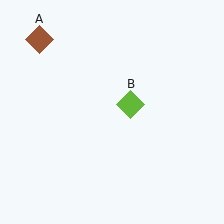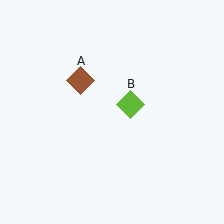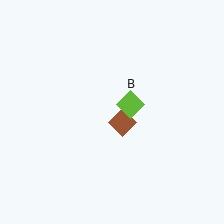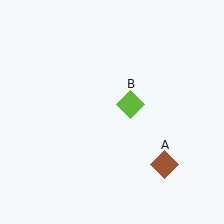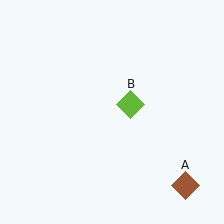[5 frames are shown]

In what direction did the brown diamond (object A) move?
The brown diamond (object A) moved down and to the right.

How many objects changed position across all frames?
1 object changed position: brown diamond (object A).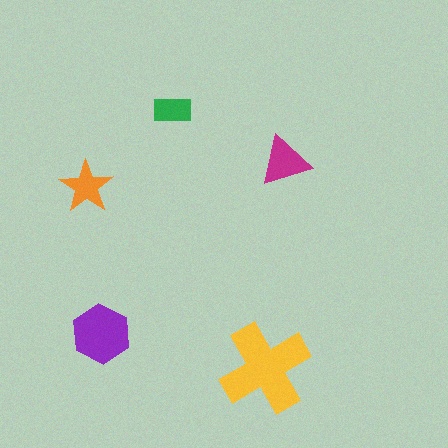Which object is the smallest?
The green rectangle.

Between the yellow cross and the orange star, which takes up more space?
The yellow cross.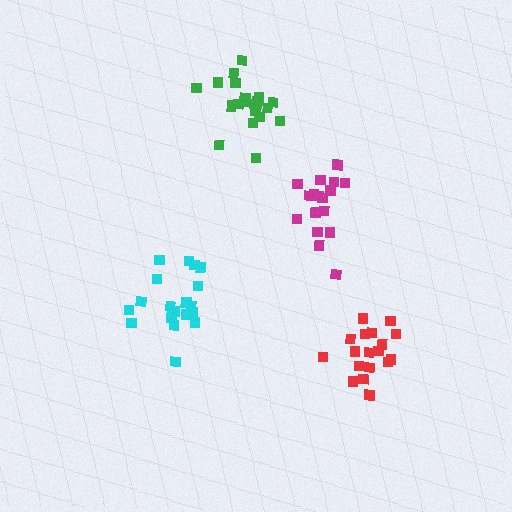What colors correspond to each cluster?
The clusters are colored: red, cyan, magenta, green.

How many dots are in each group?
Group 1: 18 dots, Group 2: 20 dots, Group 3: 18 dots, Group 4: 21 dots (77 total).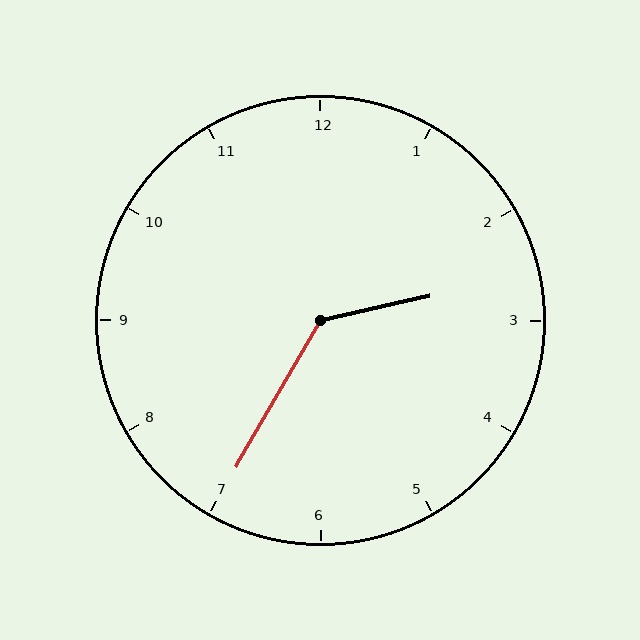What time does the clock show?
2:35.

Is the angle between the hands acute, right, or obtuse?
It is obtuse.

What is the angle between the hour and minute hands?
Approximately 132 degrees.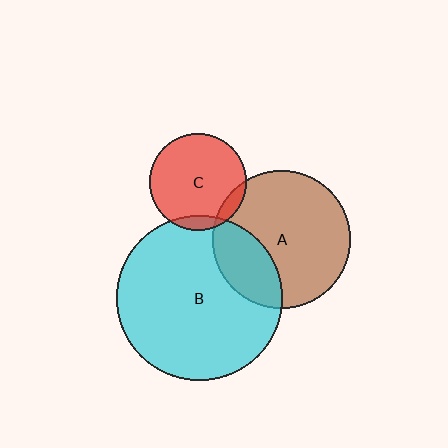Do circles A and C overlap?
Yes.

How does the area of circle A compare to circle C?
Approximately 2.0 times.